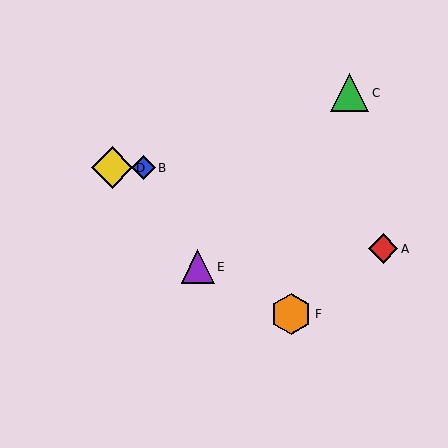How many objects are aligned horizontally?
2 objects (B, D) are aligned horizontally.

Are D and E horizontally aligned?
No, D is at y≈168 and E is at y≈267.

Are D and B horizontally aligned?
Yes, both are at y≈168.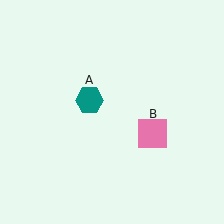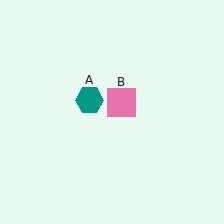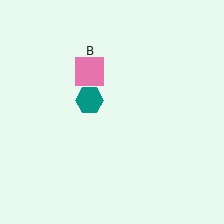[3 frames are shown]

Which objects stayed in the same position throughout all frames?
Teal hexagon (object A) remained stationary.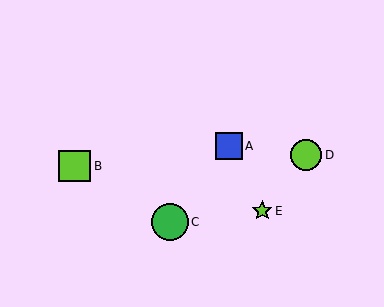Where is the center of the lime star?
The center of the lime star is at (262, 211).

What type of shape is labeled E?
Shape E is a lime star.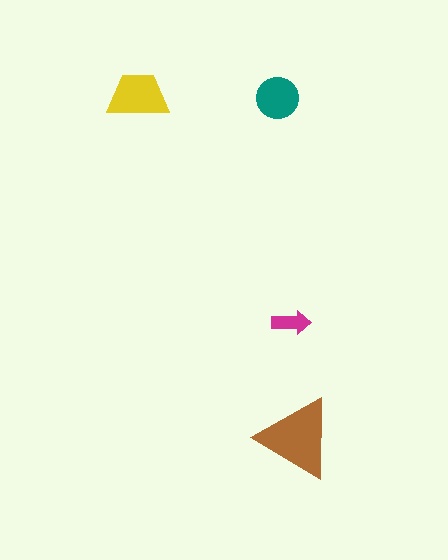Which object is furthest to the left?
The yellow trapezoid is leftmost.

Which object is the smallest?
The magenta arrow.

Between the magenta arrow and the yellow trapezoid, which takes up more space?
The yellow trapezoid.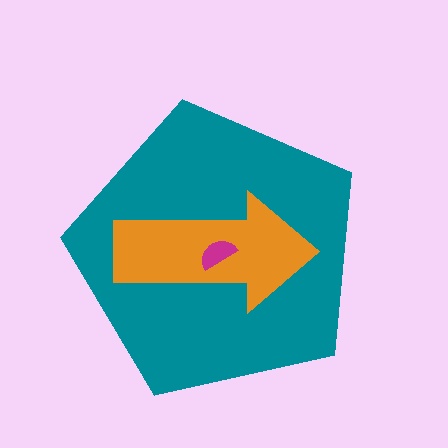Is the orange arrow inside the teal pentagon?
Yes.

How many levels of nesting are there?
3.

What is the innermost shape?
The magenta semicircle.